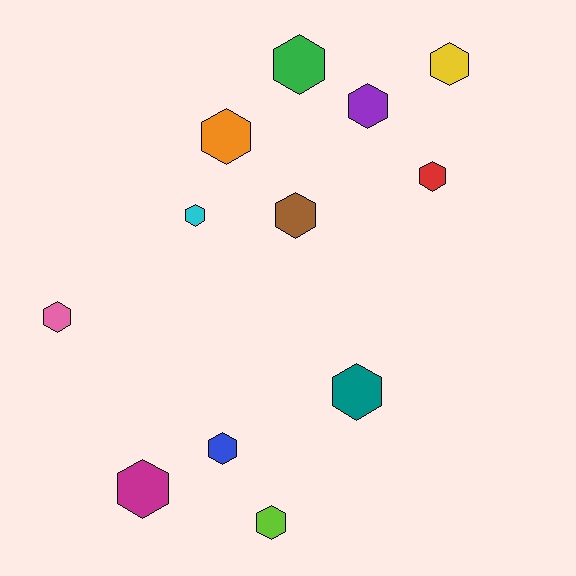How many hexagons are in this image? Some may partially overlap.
There are 12 hexagons.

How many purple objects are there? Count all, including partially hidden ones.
There is 1 purple object.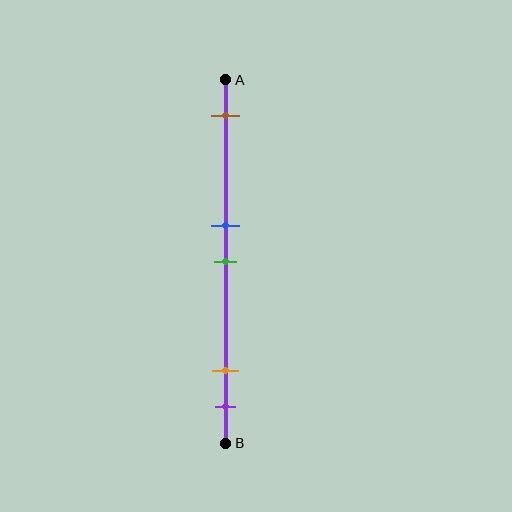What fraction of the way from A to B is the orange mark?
The orange mark is approximately 80% (0.8) of the way from A to B.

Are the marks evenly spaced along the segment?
No, the marks are not evenly spaced.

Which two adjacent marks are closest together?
The blue and green marks are the closest adjacent pair.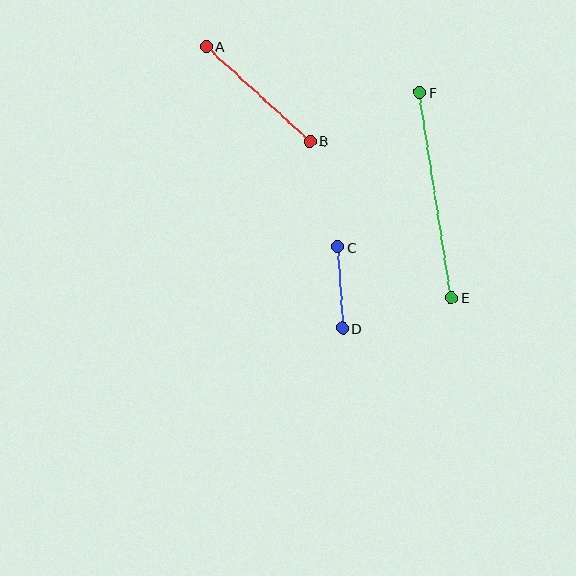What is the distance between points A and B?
The distance is approximately 141 pixels.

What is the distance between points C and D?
The distance is approximately 82 pixels.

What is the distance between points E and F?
The distance is approximately 208 pixels.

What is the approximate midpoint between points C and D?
The midpoint is at approximately (340, 288) pixels.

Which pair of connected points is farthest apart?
Points E and F are farthest apart.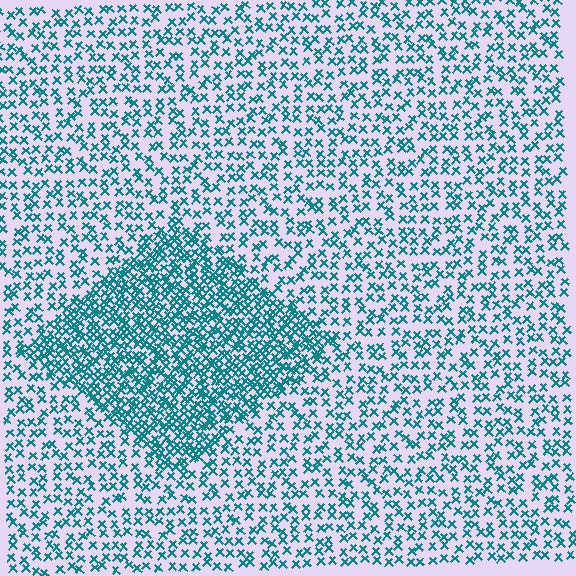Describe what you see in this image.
The image contains small teal elements arranged at two different densities. A diamond-shaped region is visible where the elements are more densely packed than the surrounding area.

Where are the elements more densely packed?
The elements are more densely packed inside the diamond boundary.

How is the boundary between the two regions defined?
The boundary is defined by a change in element density (approximately 2.2x ratio). All elements are the same color, size, and shape.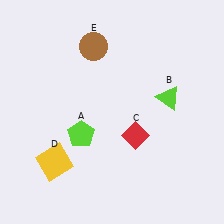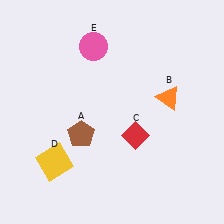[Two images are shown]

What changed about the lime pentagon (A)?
In Image 1, A is lime. In Image 2, it changed to brown.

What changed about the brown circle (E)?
In Image 1, E is brown. In Image 2, it changed to pink.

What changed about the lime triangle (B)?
In Image 1, B is lime. In Image 2, it changed to orange.